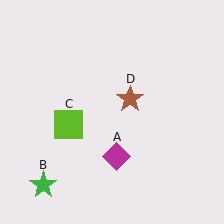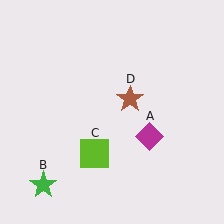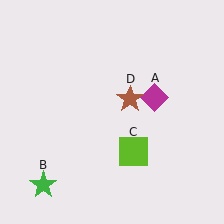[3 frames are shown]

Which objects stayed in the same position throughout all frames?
Green star (object B) and brown star (object D) remained stationary.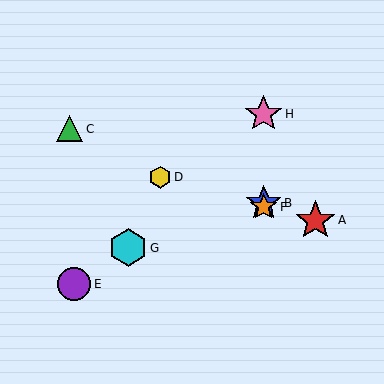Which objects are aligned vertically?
Objects B, F, H are aligned vertically.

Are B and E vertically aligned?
No, B is at x≈264 and E is at x≈74.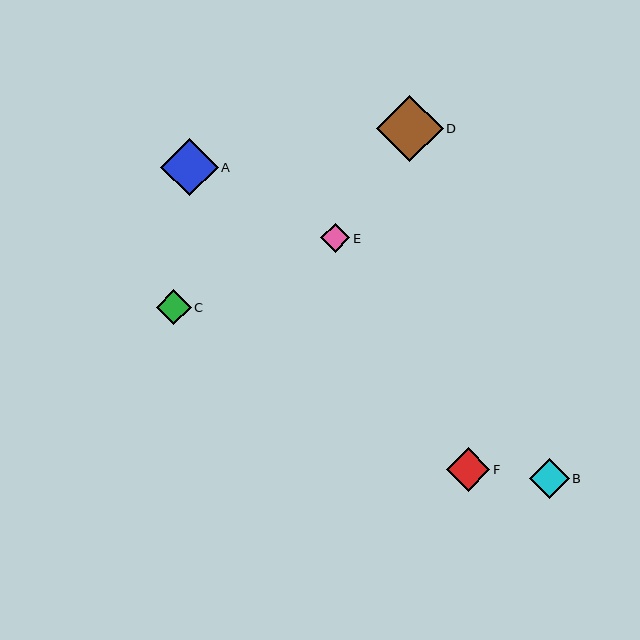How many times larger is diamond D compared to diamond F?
Diamond D is approximately 1.5 times the size of diamond F.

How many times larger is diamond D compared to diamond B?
Diamond D is approximately 1.7 times the size of diamond B.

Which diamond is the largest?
Diamond D is the largest with a size of approximately 67 pixels.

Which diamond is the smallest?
Diamond E is the smallest with a size of approximately 29 pixels.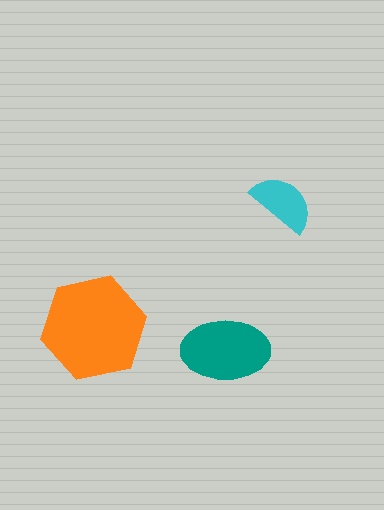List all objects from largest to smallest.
The orange hexagon, the teal ellipse, the cyan semicircle.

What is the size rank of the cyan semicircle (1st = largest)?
3rd.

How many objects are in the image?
There are 3 objects in the image.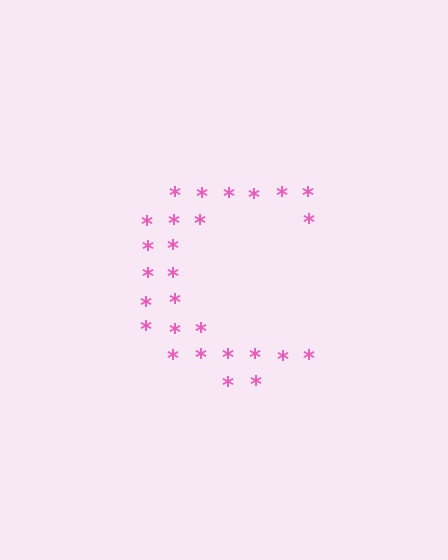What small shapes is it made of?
It is made of small asterisks.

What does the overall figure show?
The overall figure shows the letter C.